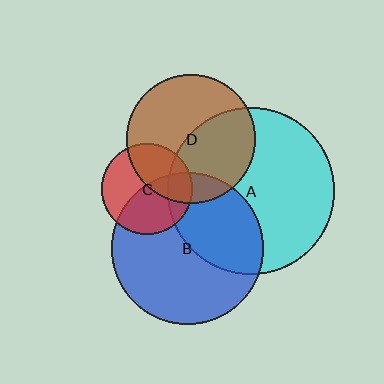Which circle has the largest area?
Circle A (cyan).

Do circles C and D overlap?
Yes.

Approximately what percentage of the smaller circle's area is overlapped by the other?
Approximately 40%.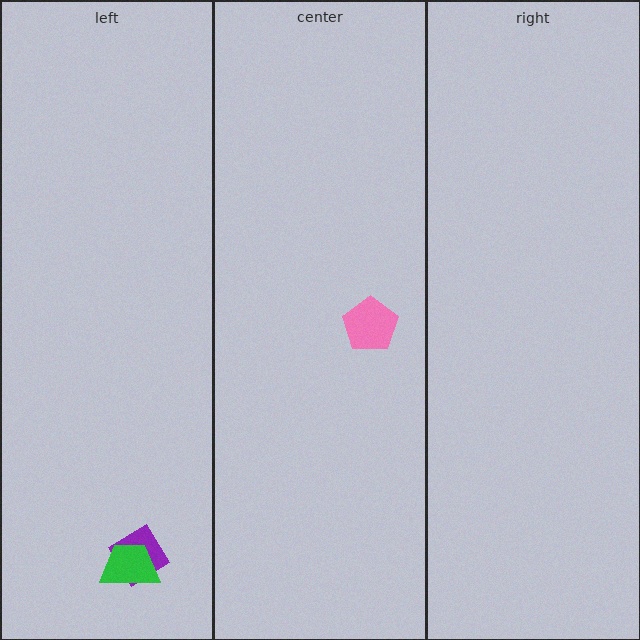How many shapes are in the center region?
1.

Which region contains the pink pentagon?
The center region.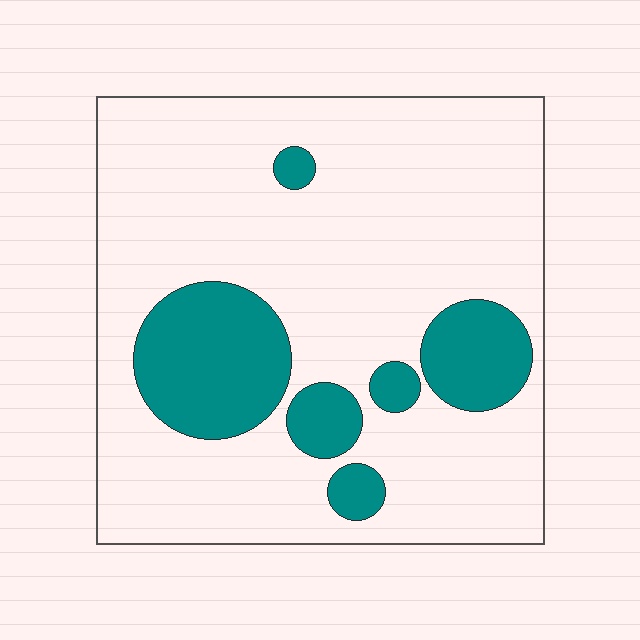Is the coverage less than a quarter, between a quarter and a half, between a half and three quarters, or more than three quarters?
Less than a quarter.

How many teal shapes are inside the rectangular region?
6.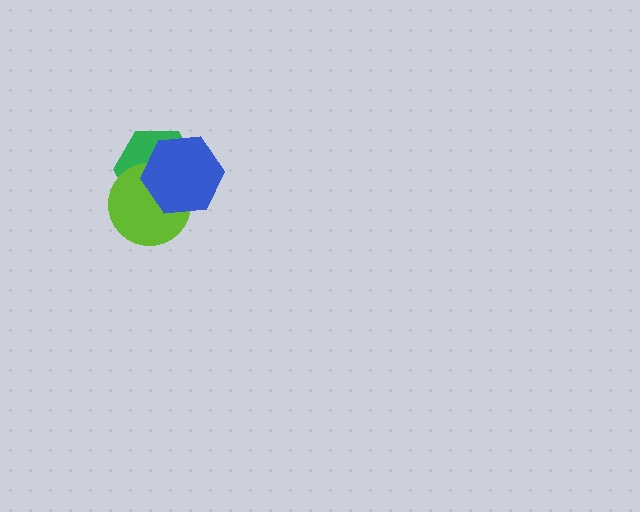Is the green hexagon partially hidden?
Yes, it is partially covered by another shape.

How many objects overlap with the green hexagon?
2 objects overlap with the green hexagon.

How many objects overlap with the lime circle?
2 objects overlap with the lime circle.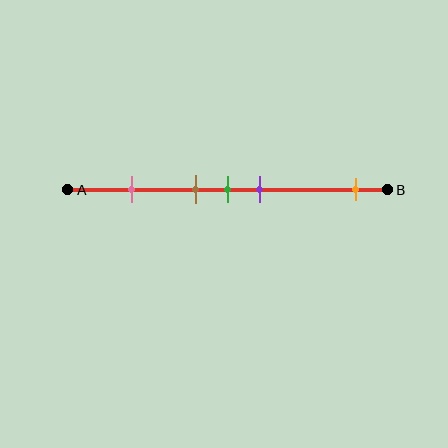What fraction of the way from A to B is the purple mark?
The purple mark is approximately 60% (0.6) of the way from A to B.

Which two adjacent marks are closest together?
The brown and green marks are the closest adjacent pair.